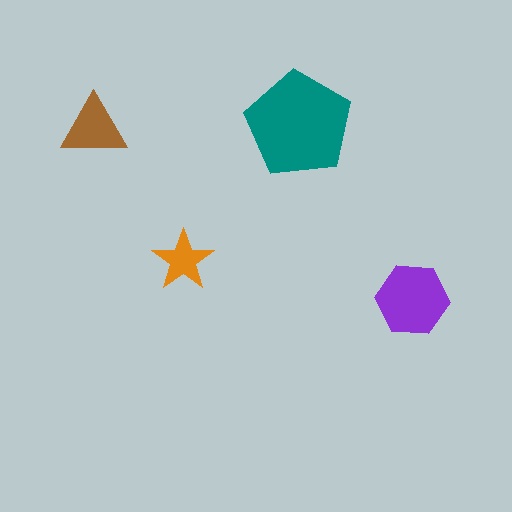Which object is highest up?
The teal pentagon is topmost.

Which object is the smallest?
The orange star.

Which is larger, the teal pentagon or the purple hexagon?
The teal pentagon.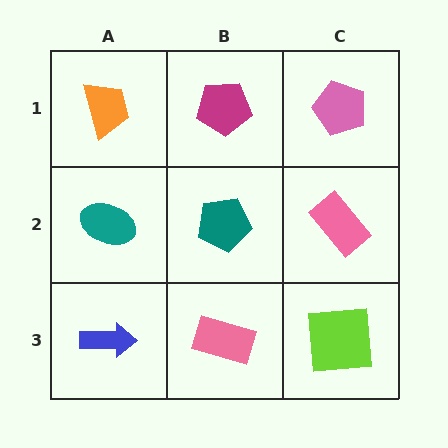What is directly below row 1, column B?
A teal pentagon.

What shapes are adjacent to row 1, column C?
A pink rectangle (row 2, column C), a magenta pentagon (row 1, column B).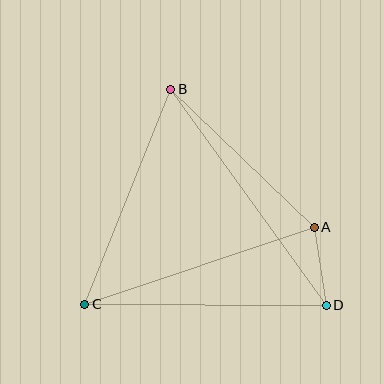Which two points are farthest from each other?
Points B and D are farthest from each other.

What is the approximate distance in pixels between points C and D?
The distance between C and D is approximately 242 pixels.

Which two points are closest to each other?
Points A and D are closest to each other.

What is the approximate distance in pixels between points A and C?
The distance between A and C is approximately 242 pixels.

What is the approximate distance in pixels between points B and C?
The distance between B and C is approximately 232 pixels.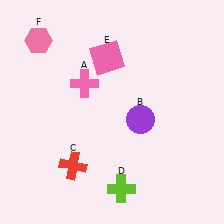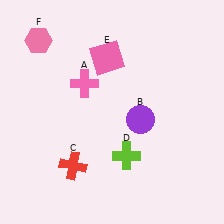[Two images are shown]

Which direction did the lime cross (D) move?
The lime cross (D) moved up.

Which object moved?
The lime cross (D) moved up.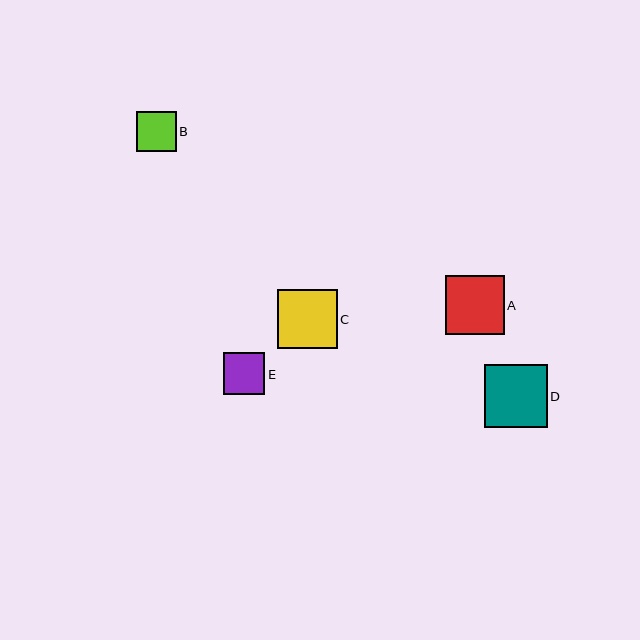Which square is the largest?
Square D is the largest with a size of approximately 63 pixels.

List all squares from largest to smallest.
From largest to smallest: D, C, A, E, B.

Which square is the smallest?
Square B is the smallest with a size of approximately 40 pixels.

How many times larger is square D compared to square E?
Square D is approximately 1.5 times the size of square E.